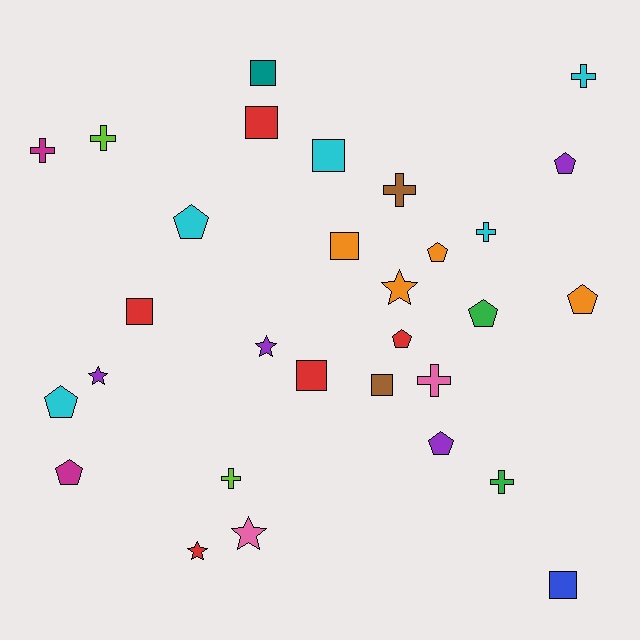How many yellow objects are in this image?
There are no yellow objects.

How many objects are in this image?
There are 30 objects.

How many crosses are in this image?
There are 8 crosses.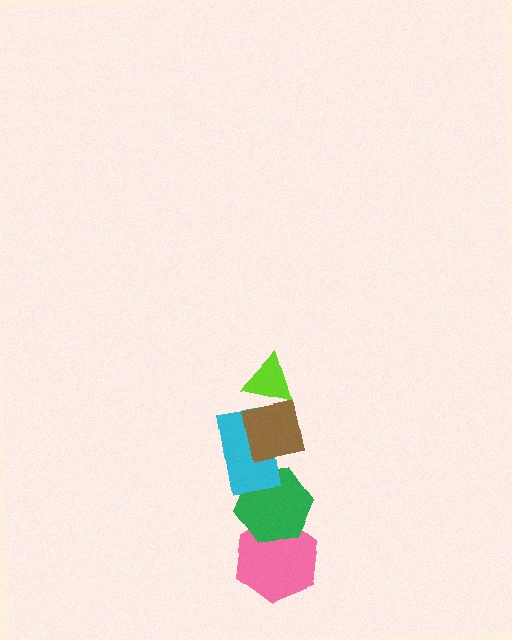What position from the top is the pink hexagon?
The pink hexagon is 5th from the top.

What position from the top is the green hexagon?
The green hexagon is 4th from the top.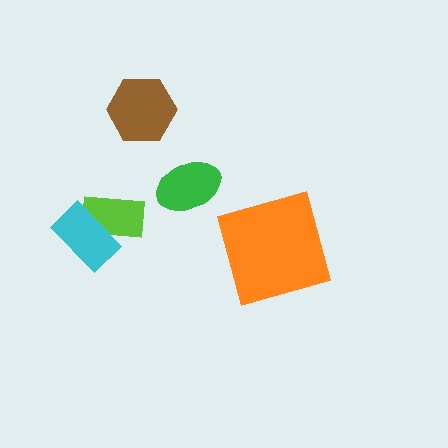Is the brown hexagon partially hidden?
No, no other shape covers it.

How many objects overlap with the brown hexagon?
0 objects overlap with the brown hexagon.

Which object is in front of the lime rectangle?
The cyan rectangle is in front of the lime rectangle.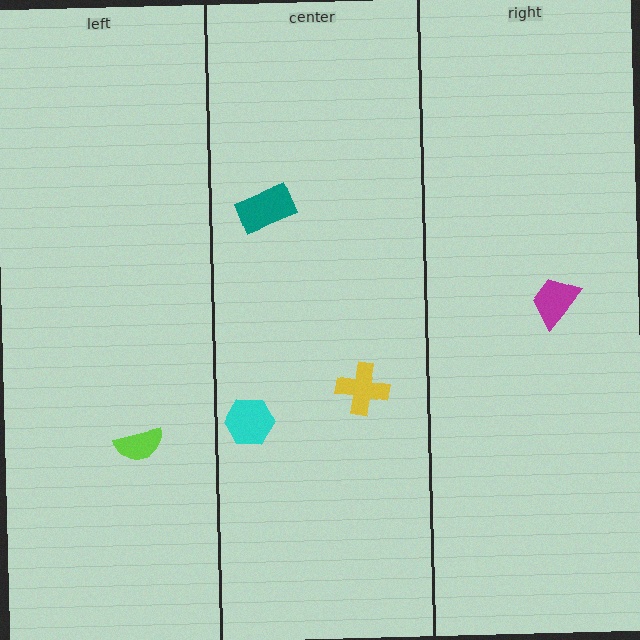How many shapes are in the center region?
3.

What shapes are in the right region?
The magenta trapezoid.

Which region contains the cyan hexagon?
The center region.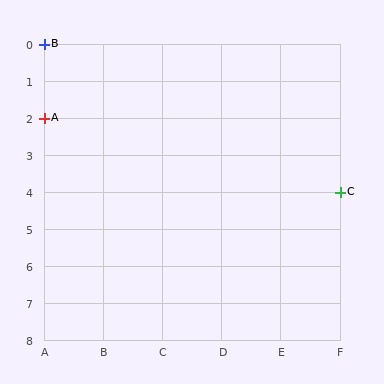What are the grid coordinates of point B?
Point B is at grid coordinates (A, 0).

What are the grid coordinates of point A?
Point A is at grid coordinates (A, 2).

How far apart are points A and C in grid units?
Points A and C are 5 columns and 2 rows apart (about 5.4 grid units diagonally).